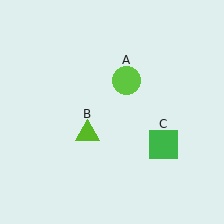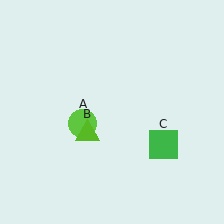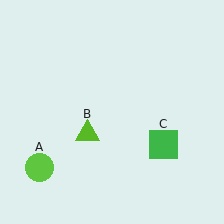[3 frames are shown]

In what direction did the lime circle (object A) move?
The lime circle (object A) moved down and to the left.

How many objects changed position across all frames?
1 object changed position: lime circle (object A).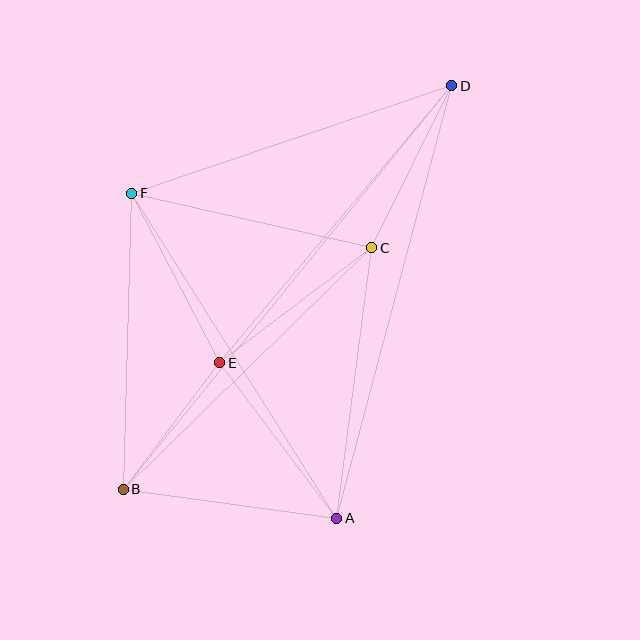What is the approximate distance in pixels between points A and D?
The distance between A and D is approximately 448 pixels.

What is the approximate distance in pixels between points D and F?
The distance between D and F is approximately 337 pixels.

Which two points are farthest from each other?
Points B and D are farthest from each other.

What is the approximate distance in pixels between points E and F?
The distance between E and F is approximately 191 pixels.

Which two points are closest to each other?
Points B and E are closest to each other.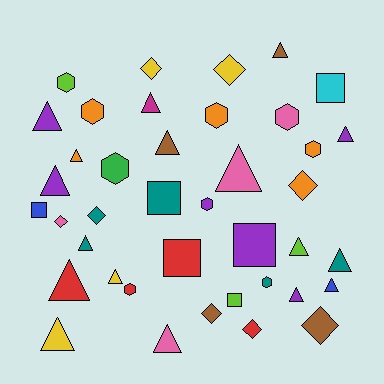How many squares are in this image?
There are 6 squares.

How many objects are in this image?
There are 40 objects.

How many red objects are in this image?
There are 4 red objects.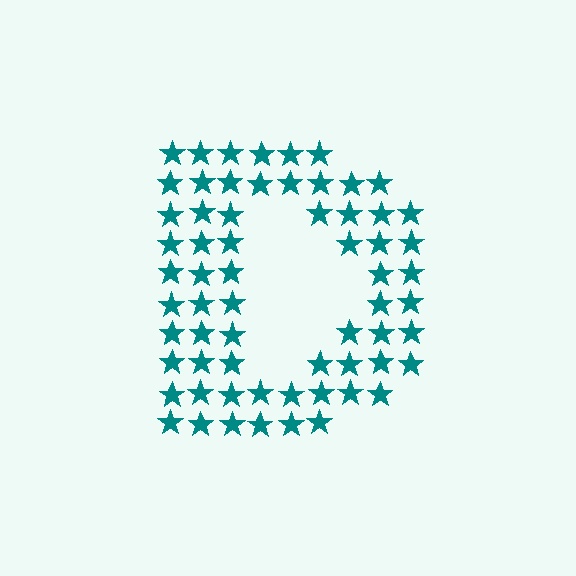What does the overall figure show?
The overall figure shows the letter D.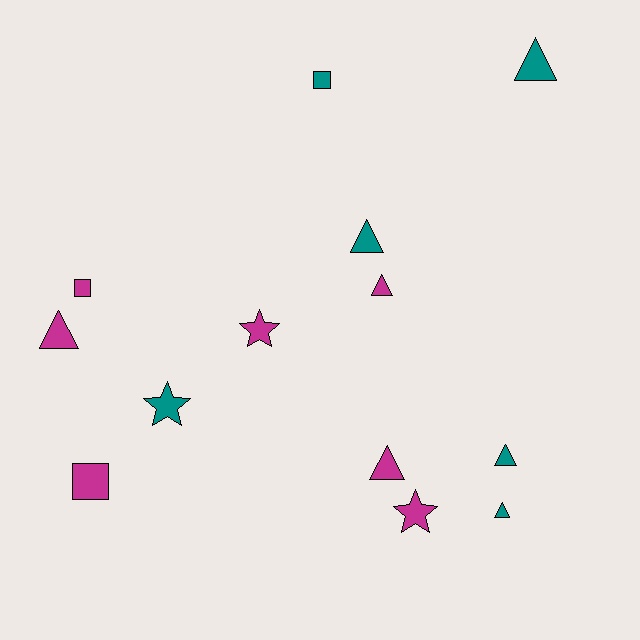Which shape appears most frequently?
Triangle, with 7 objects.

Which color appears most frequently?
Magenta, with 7 objects.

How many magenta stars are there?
There are 2 magenta stars.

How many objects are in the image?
There are 13 objects.